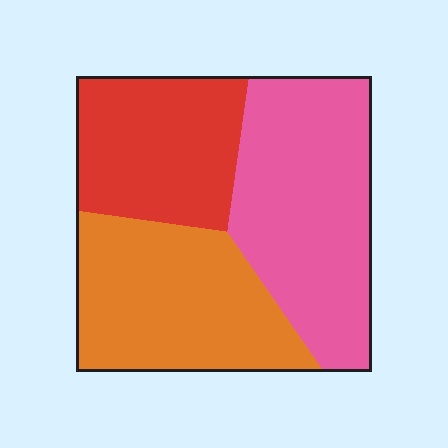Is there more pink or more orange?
Pink.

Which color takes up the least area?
Red, at roughly 25%.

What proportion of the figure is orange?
Orange covers about 35% of the figure.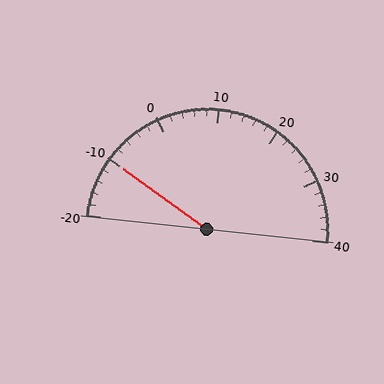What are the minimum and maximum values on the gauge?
The gauge ranges from -20 to 40.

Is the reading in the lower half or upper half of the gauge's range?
The reading is in the lower half of the range (-20 to 40).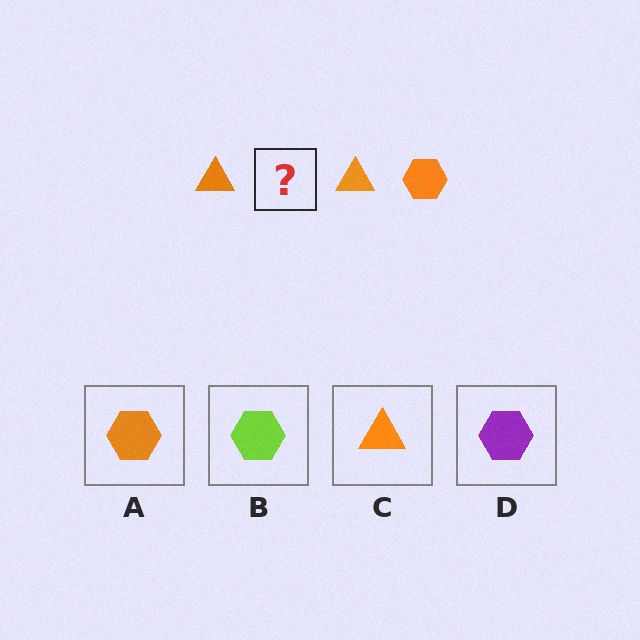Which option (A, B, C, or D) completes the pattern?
A.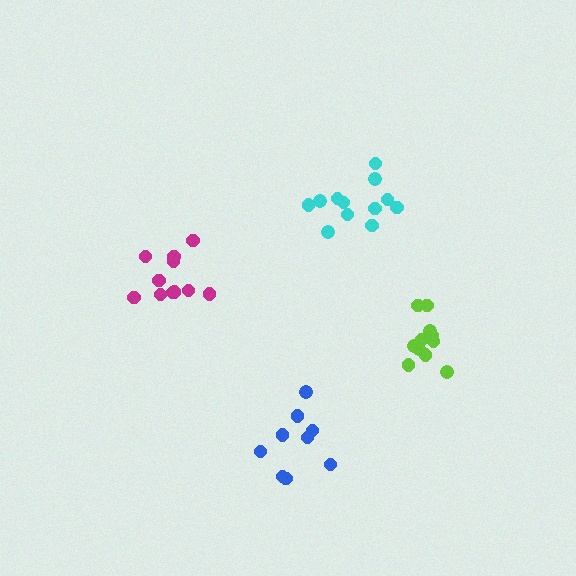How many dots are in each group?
Group 1: 9 dots, Group 2: 12 dots, Group 3: 11 dots, Group 4: 11 dots (43 total).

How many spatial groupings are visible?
There are 4 spatial groupings.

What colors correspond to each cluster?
The clusters are colored: blue, cyan, magenta, lime.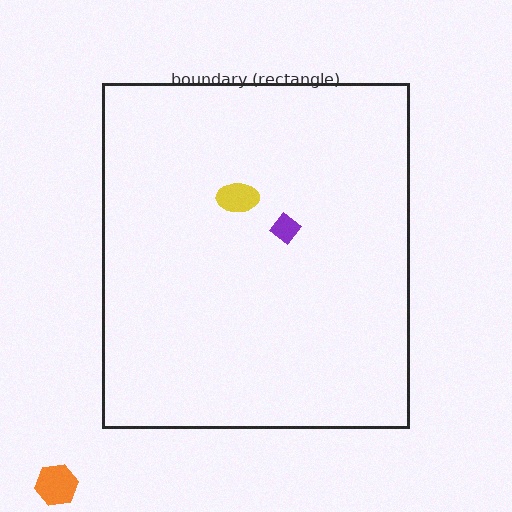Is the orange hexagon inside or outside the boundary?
Outside.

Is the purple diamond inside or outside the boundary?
Inside.